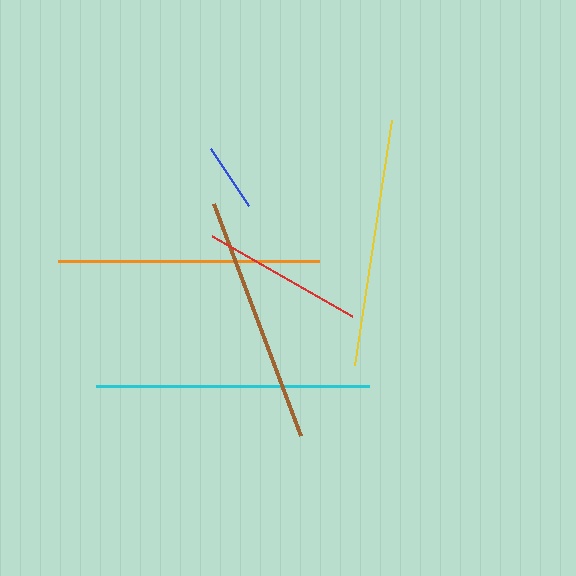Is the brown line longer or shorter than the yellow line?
The yellow line is longer than the brown line.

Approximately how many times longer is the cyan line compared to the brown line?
The cyan line is approximately 1.1 times the length of the brown line.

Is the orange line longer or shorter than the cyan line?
The cyan line is longer than the orange line.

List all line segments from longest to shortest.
From longest to shortest: cyan, orange, yellow, brown, red, blue.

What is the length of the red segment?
The red segment is approximately 161 pixels long.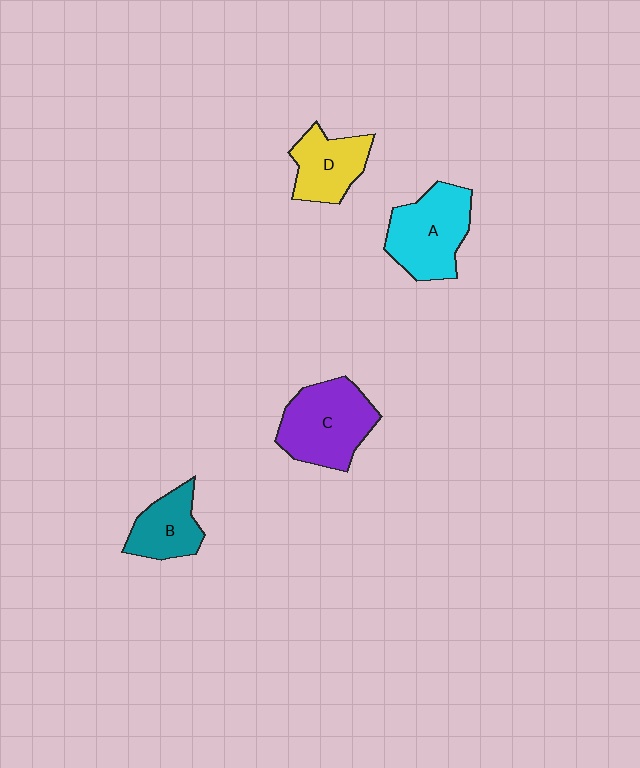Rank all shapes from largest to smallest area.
From largest to smallest: C (purple), A (cyan), D (yellow), B (teal).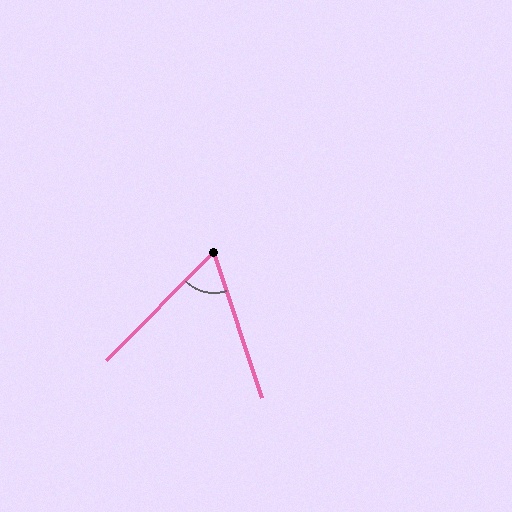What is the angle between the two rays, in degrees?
Approximately 63 degrees.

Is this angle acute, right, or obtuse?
It is acute.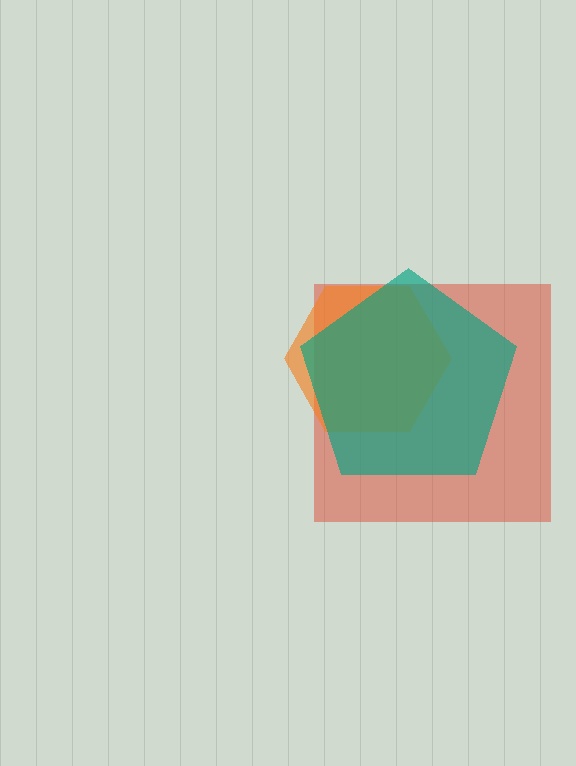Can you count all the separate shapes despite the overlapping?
Yes, there are 3 separate shapes.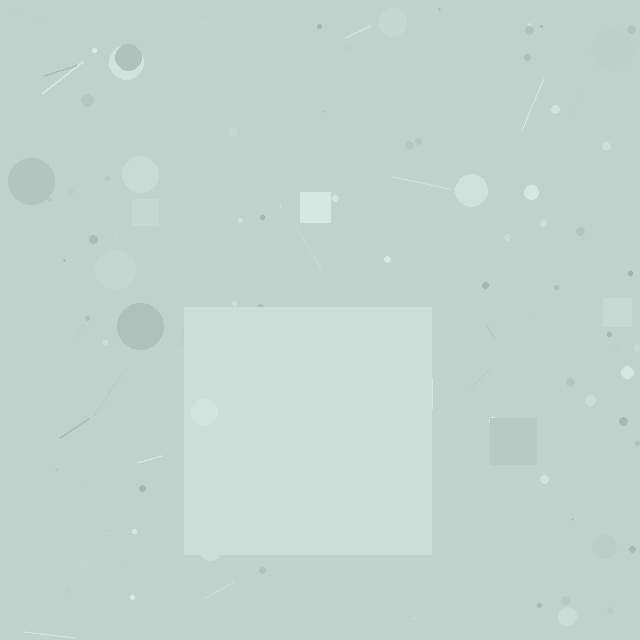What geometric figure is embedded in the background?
A square is embedded in the background.